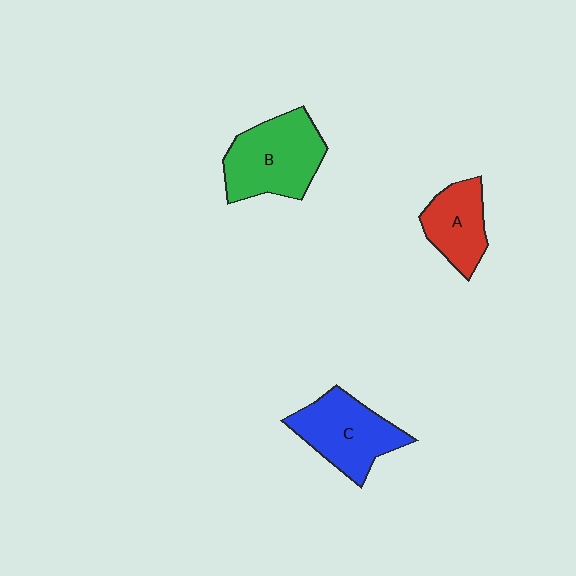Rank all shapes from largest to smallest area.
From largest to smallest: B (green), C (blue), A (red).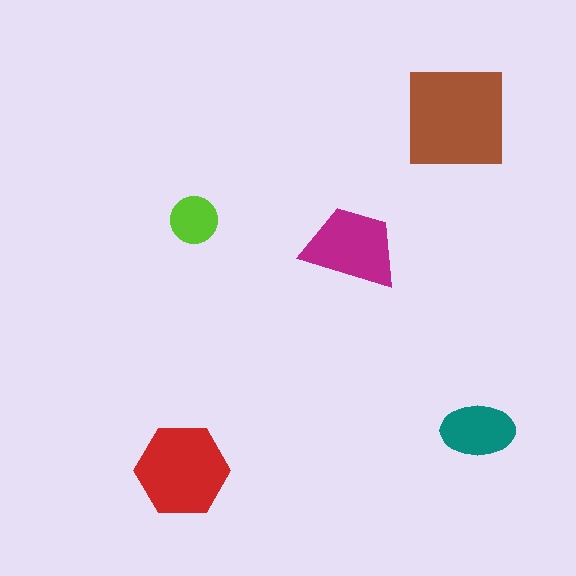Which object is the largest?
The brown square.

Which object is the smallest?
The lime circle.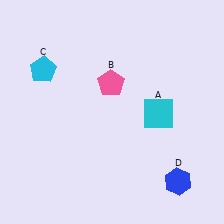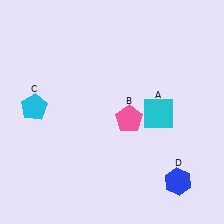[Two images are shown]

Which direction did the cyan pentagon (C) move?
The cyan pentagon (C) moved down.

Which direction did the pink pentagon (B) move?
The pink pentagon (B) moved down.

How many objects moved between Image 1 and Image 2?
2 objects moved between the two images.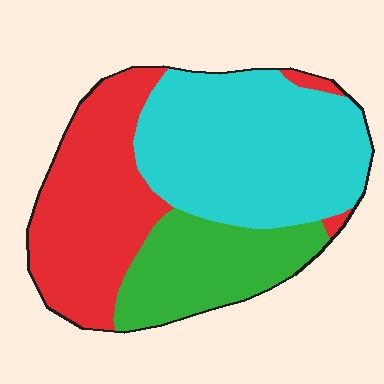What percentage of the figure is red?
Red takes up between a quarter and a half of the figure.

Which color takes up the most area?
Cyan, at roughly 45%.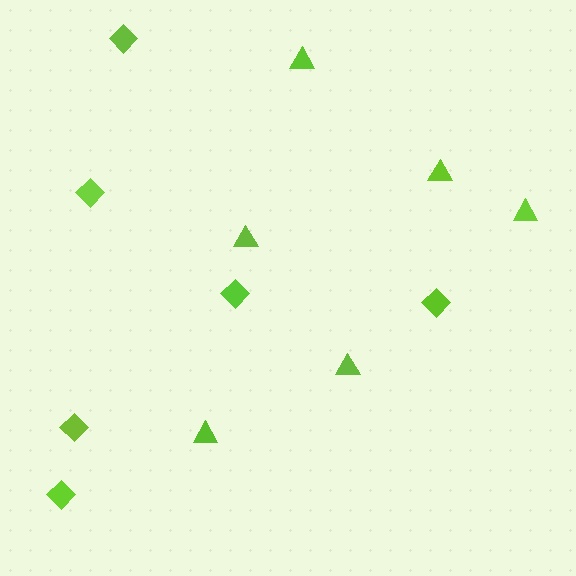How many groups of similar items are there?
There are 2 groups: one group of triangles (6) and one group of diamonds (6).